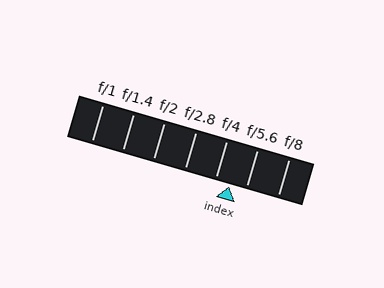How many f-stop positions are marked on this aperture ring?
There are 7 f-stop positions marked.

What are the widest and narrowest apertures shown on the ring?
The widest aperture shown is f/1 and the narrowest is f/8.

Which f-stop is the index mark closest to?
The index mark is closest to f/4.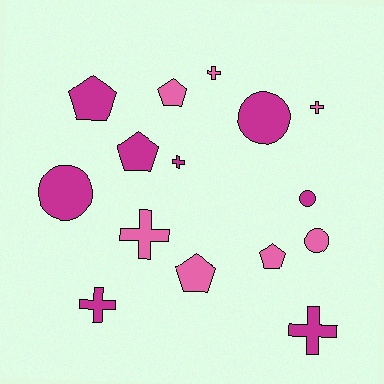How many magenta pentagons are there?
There are 2 magenta pentagons.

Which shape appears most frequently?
Cross, with 6 objects.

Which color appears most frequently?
Magenta, with 8 objects.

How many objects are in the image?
There are 15 objects.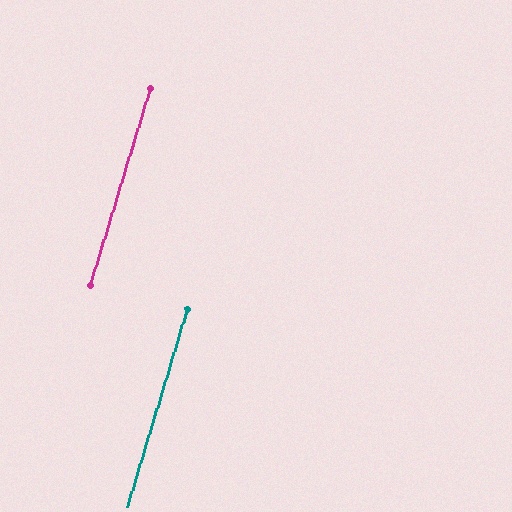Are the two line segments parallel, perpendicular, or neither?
Parallel — their directions differ by only 0.0°.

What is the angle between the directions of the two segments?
Approximately 0 degrees.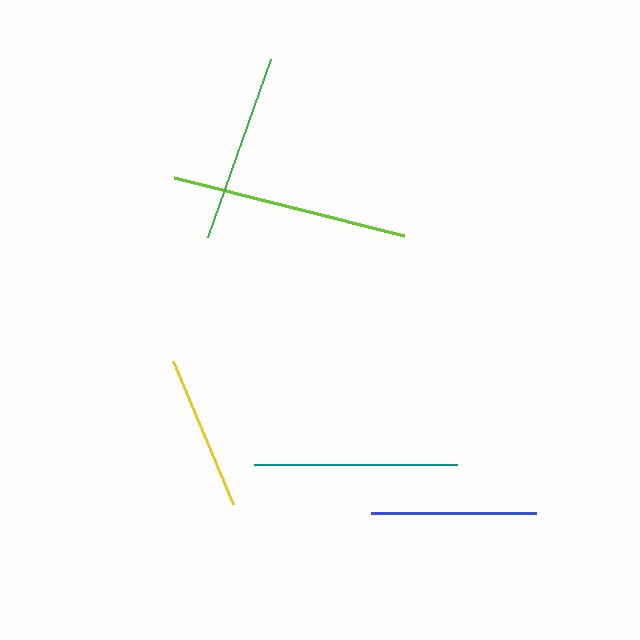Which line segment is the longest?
The lime line is the longest at approximately 237 pixels.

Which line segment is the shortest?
The yellow line is the shortest at approximately 155 pixels.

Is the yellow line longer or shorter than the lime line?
The lime line is longer than the yellow line.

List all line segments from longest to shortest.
From longest to shortest: lime, teal, green, blue, yellow.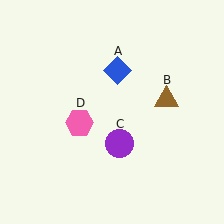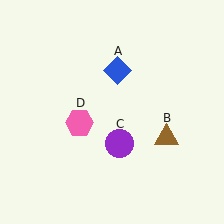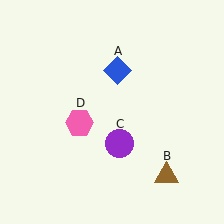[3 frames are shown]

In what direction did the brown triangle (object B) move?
The brown triangle (object B) moved down.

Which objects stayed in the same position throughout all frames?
Blue diamond (object A) and purple circle (object C) and pink hexagon (object D) remained stationary.